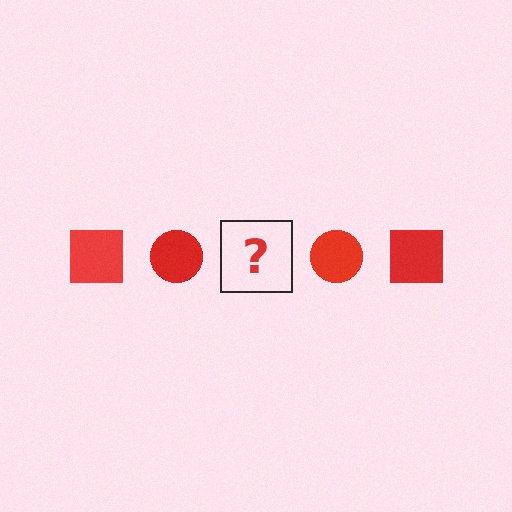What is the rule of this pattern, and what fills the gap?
The rule is that the pattern cycles through square, circle shapes in red. The gap should be filled with a red square.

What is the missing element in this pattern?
The missing element is a red square.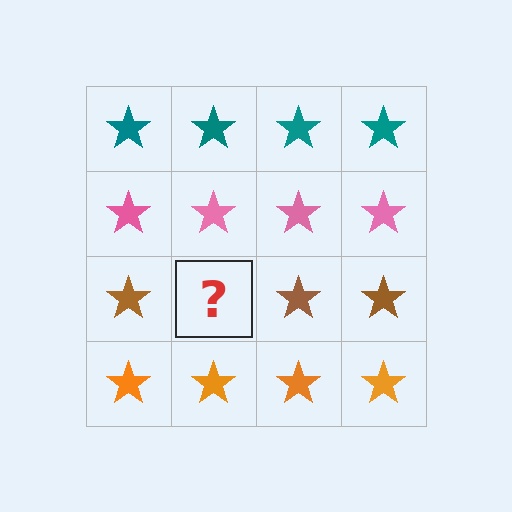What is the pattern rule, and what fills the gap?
The rule is that each row has a consistent color. The gap should be filled with a brown star.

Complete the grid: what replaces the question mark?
The question mark should be replaced with a brown star.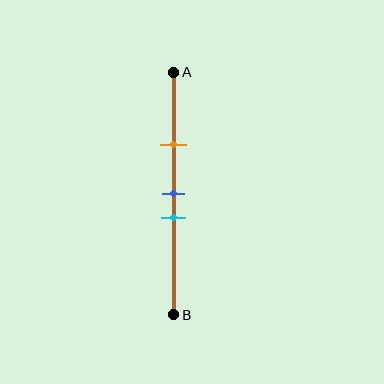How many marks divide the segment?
There are 3 marks dividing the segment.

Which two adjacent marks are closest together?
The blue and cyan marks are the closest adjacent pair.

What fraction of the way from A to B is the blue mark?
The blue mark is approximately 50% (0.5) of the way from A to B.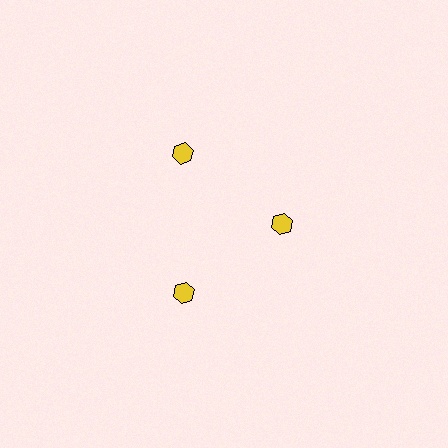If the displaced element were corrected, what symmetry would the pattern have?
It would have 3-fold rotational symmetry — the pattern would map onto itself every 120 degrees.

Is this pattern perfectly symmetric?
No. The 3 yellow hexagons are arranged in a ring, but one element near the 3 o'clock position is pulled inward toward the center, breaking the 3-fold rotational symmetry.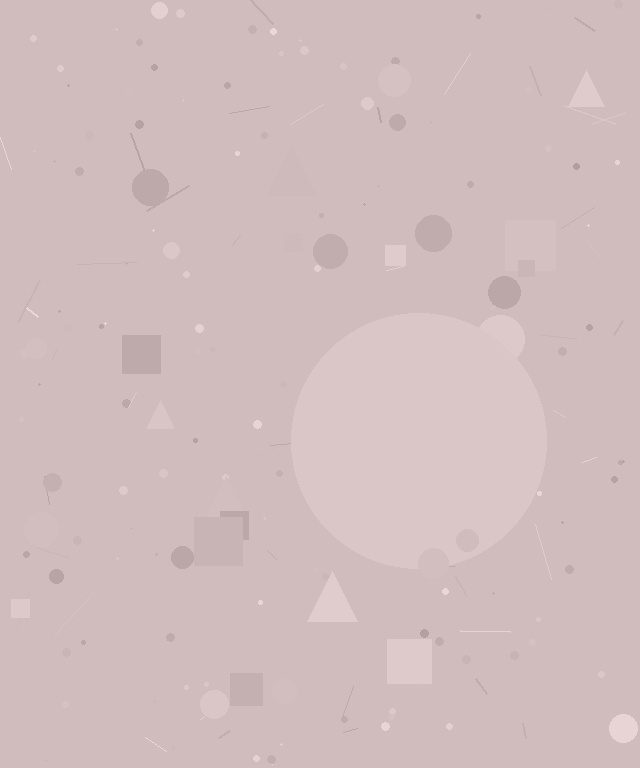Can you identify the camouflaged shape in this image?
The camouflaged shape is a circle.